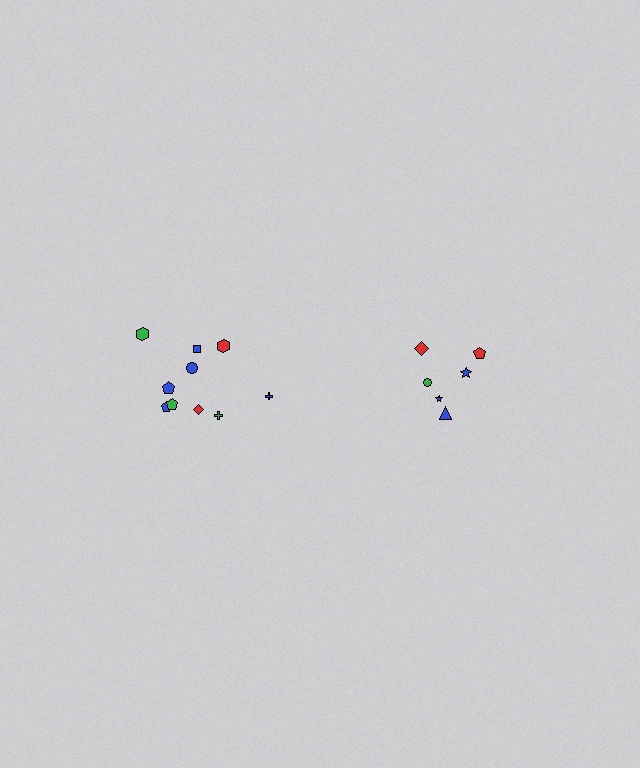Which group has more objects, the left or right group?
The left group.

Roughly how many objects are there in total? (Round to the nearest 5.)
Roughly 15 objects in total.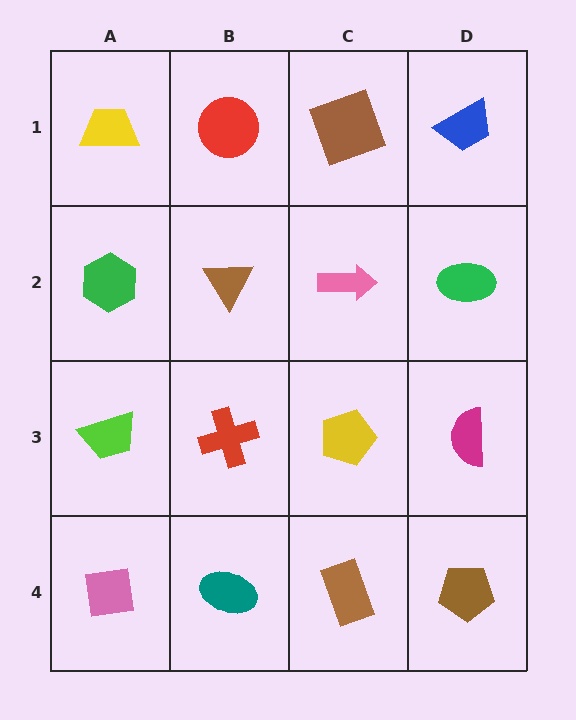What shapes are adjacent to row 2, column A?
A yellow trapezoid (row 1, column A), a lime trapezoid (row 3, column A), a brown triangle (row 2, column B).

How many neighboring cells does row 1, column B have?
3.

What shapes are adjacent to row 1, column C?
A pink arrow (row 2, column C), a red circle (row 1, column B), a blue trapezoid (row 1, column D).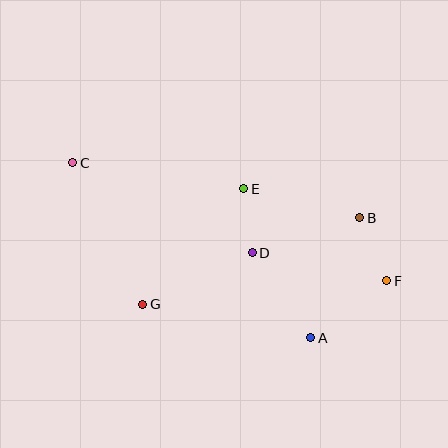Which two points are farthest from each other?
Points C and F are farthest from each other.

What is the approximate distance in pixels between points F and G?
The distance between F and G is approximately 245 pixels.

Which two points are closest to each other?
Points D and E are closest to each other.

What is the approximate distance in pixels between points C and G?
The distance between C and G is approximately 158 pixels.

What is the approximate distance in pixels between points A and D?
The distance between A and D is approximately 103 pixels.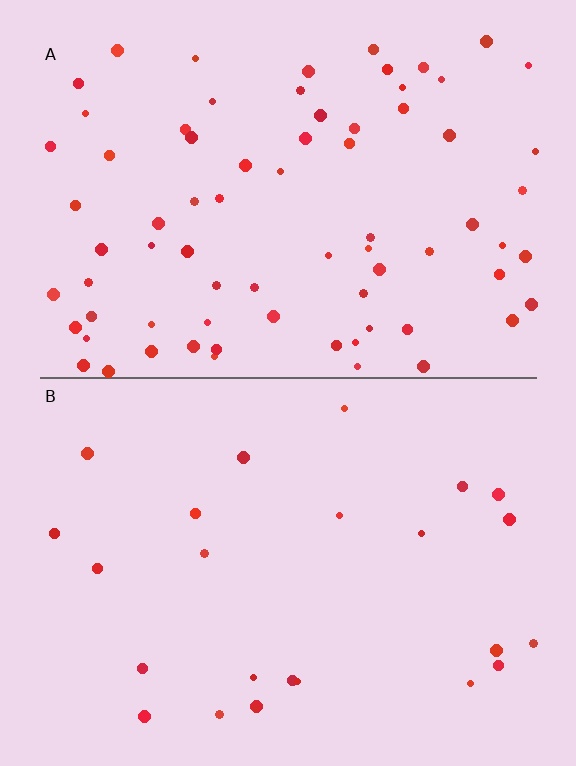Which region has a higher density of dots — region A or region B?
A (the top).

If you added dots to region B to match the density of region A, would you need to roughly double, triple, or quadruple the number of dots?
Approximately triple.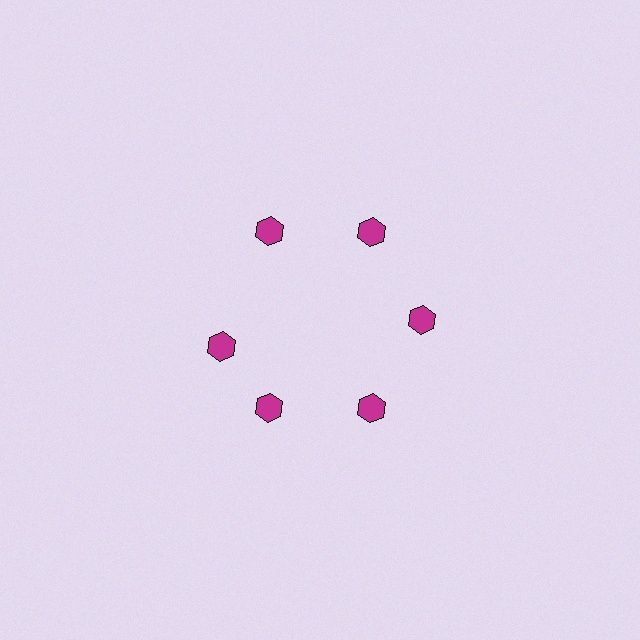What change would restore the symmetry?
The symmetry would be restored by rotating it back into even spacing with its neighbors so that all 6 hexagons sit at equal angles and equal distance from the center.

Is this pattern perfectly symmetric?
No. The 6 magenta hexagons are arranged in a ring, but one element near the 9 o'clock position is rotated out of alignment along the ring, breaking the 6-fold rotational symmetry.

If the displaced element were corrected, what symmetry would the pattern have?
It would have 6-fold rotational symmetry — the pattern would map onto itself every 60 degrees.